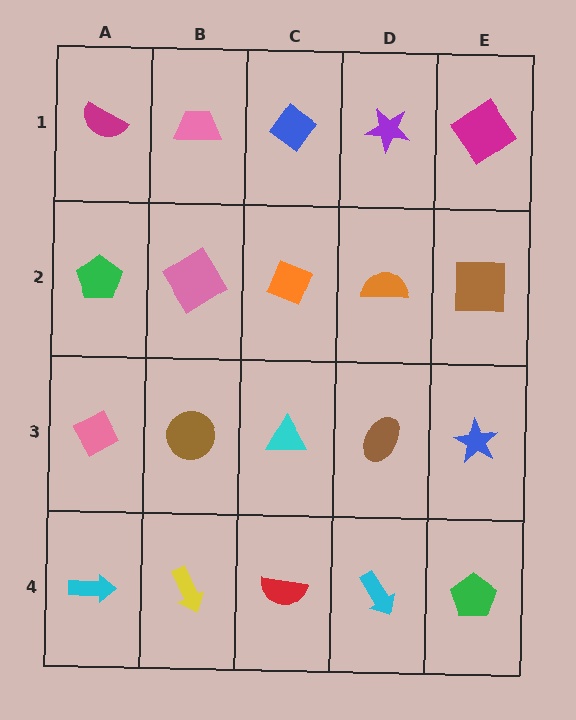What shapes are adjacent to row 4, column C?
A cyan triangle (row 3, column C), a yellow arrow (row 4, column B), a cyan arrow (row 4, column D).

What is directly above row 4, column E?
A blue star.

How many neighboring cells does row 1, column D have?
3.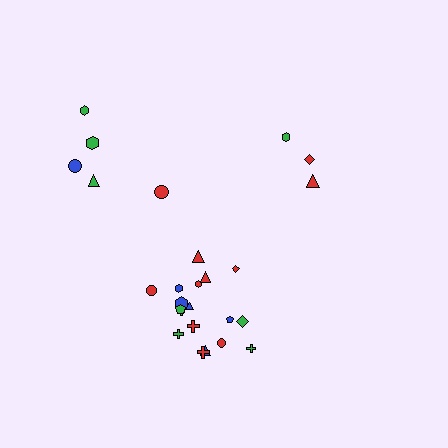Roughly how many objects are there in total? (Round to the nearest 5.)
Roughly 25 objects in total.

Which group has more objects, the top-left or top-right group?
The top-left group.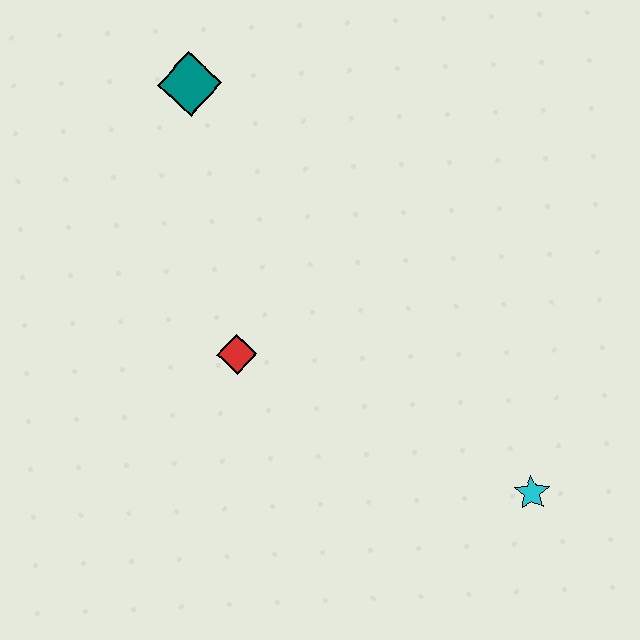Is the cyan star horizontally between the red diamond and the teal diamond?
No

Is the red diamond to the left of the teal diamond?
No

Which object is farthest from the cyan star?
The teal diamond is farthest from the cyan star.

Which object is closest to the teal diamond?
The red diamond is closest to the teal diamond.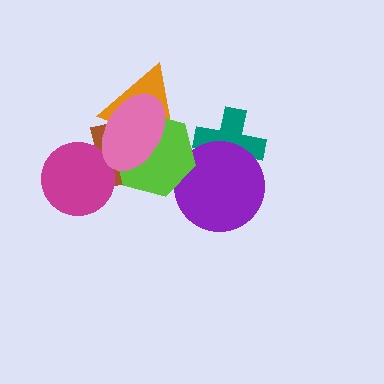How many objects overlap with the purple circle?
2 objects overlap with the purple circle.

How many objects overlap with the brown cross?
4 objects overlap with the brown cross.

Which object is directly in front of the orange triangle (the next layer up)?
The lime hexagon is directly in front of the orange triangle.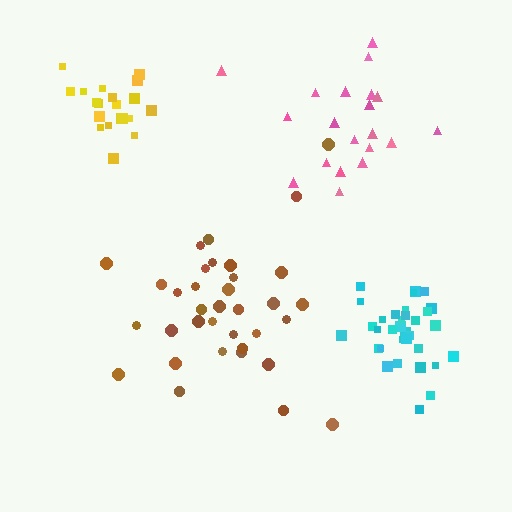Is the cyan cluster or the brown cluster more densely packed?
Cyan.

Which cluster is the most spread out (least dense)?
Brown.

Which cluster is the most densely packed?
Yellow.